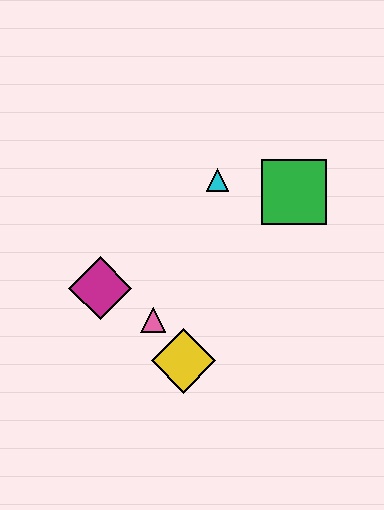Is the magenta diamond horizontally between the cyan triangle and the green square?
No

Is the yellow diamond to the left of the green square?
Yes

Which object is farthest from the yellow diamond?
The green square is farthest from the yellow diamond.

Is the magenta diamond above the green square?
No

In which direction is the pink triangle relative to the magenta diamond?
The pink triangle is to the right of the magenta diamond.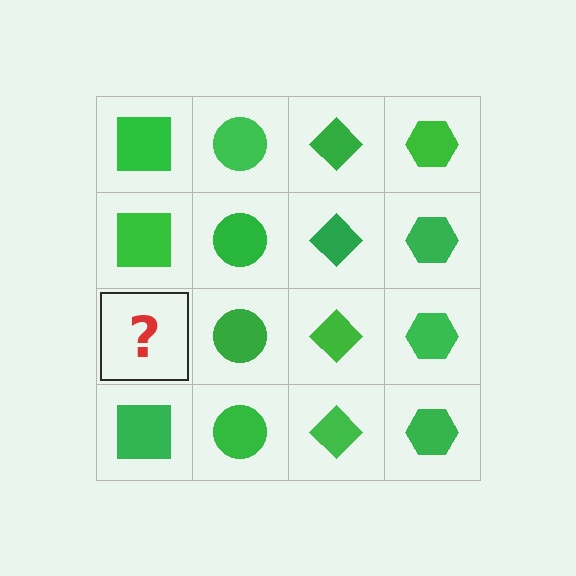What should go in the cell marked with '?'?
The missing cell should contain a green square.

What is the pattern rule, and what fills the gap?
The rule is that each column has a consistent shape. The gap should be filled with a green square.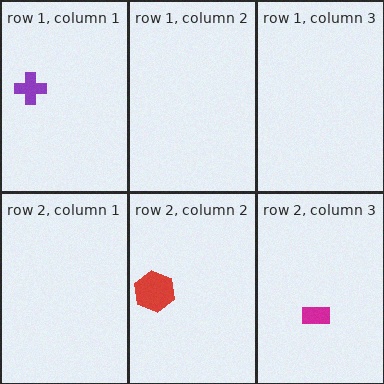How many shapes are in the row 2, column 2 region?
1.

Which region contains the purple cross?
The row 1, column 1 region.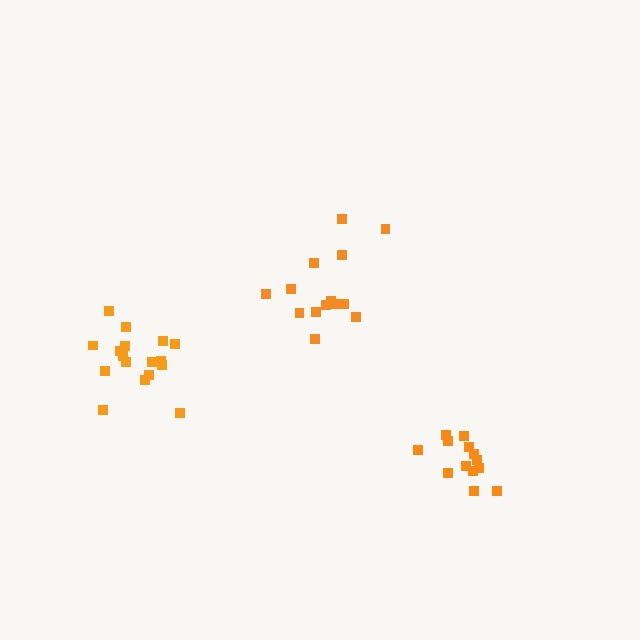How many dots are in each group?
Group 1: 14 dots, Group 2: 17 dots, Group 3: 13 dots (44 total).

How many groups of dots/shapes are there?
There are 3 groups.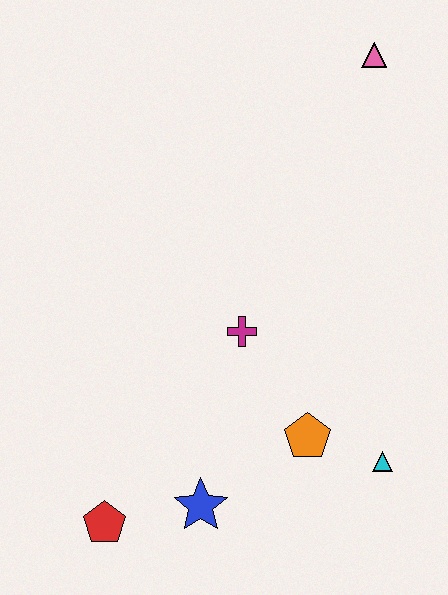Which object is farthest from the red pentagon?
The pink triangle is farthest from the red pentagon.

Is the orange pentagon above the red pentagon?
Yes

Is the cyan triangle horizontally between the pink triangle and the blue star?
No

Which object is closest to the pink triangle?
The magenta cross is closest to the pink triangle.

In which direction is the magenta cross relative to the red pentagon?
The magenta cross is above the red pentagon.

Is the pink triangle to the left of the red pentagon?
No